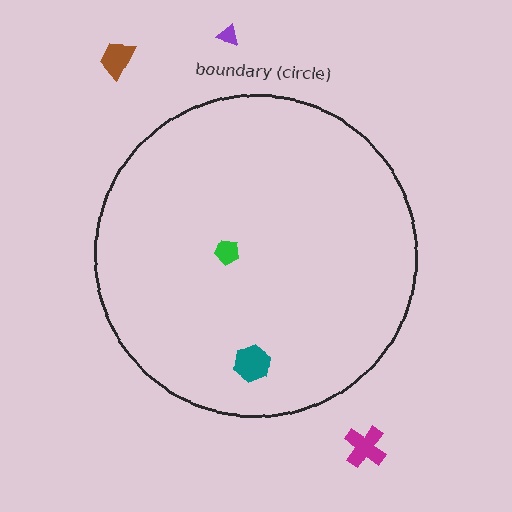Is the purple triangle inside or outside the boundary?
Outside.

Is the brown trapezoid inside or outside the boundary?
Outside.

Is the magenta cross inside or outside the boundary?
Outside.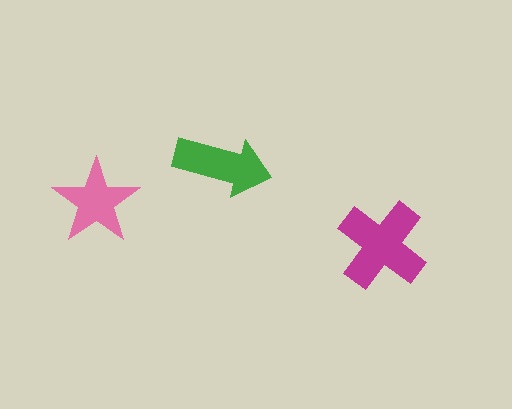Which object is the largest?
The magenta cross.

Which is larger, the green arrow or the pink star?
The green arrow.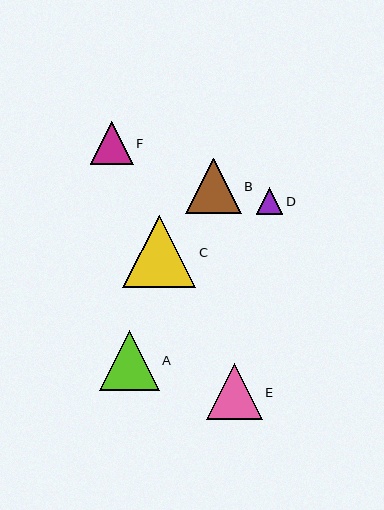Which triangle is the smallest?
Triangle D is the smallest with a size of approximately 27 pixels.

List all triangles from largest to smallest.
From largest to smallest: C, A, E, B, F, D.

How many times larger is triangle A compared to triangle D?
Triangle A is approximately 2.2 times the size of triangle D.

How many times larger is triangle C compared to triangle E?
Triangle C is approximately 1.3 times the size of triangle E.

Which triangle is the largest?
Triangle C is the largest with a size of approximately 73 pixels.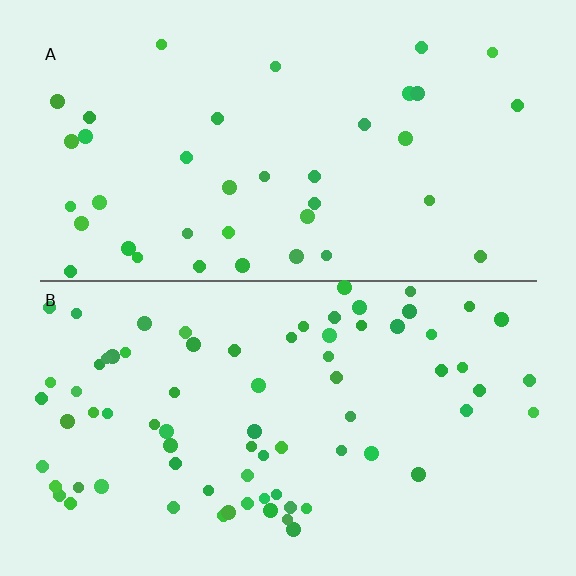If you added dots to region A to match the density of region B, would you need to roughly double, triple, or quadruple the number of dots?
Approximately double.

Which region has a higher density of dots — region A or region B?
B (the bottom).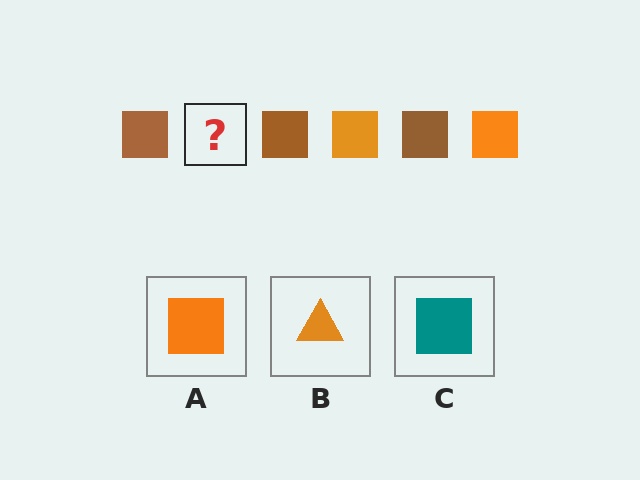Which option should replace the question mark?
Option A.